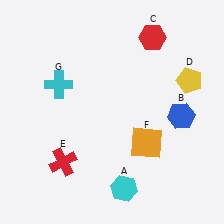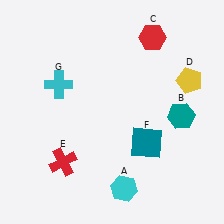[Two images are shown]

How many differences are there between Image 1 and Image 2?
There are 2 differences between the two images.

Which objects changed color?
B changed from blue to teal. F changed from orange to teal.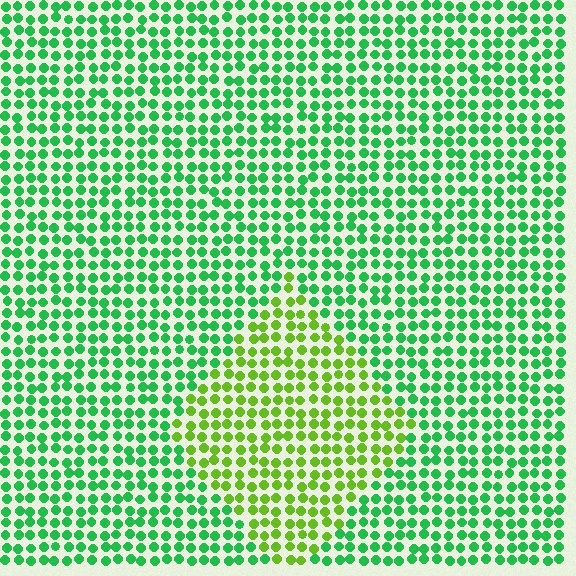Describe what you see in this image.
The image is filled with small green elements in a uniform arrangement. A diamond-shaped region is visible where the elements are tinted to a slightly different hue, forming a subtle color boundary.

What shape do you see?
I see a diamond.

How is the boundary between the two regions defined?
The boundary is defined purely by a slight shift in hue (about 42 degrees). Spacing, size, and orientation are identical on both sides.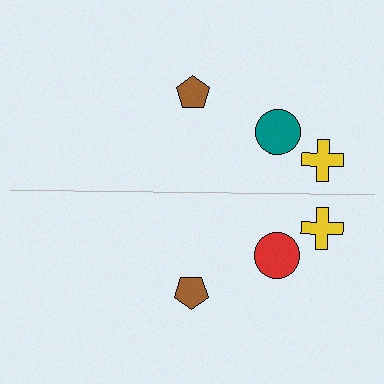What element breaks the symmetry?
The red circle on the bottom side breaks the symmetry — its mirror counterpart is teal.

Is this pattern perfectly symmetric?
No, the pattern is not perfectly symmetric. The red circle on the bottom side breaks the symmetry — its mirror counterpart is teal.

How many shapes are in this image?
There are 6 shapes in this image.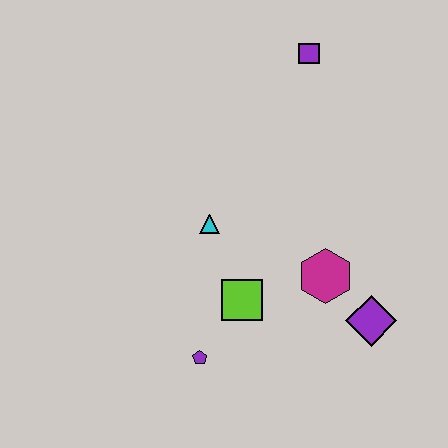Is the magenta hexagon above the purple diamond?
Yes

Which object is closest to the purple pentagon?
The lime square is closest to the purple pentagon.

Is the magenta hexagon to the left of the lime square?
No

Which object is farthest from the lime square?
The purple square is farthest from the lime square.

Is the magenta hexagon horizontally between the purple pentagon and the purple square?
No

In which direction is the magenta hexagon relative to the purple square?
The magenta hexagon is below the purple square.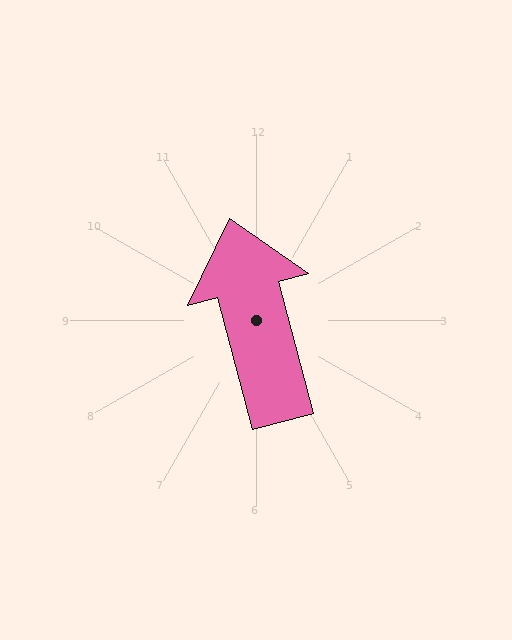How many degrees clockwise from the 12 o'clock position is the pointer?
Approximately 345 degrees.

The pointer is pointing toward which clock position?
Roughly 12 o'clock.